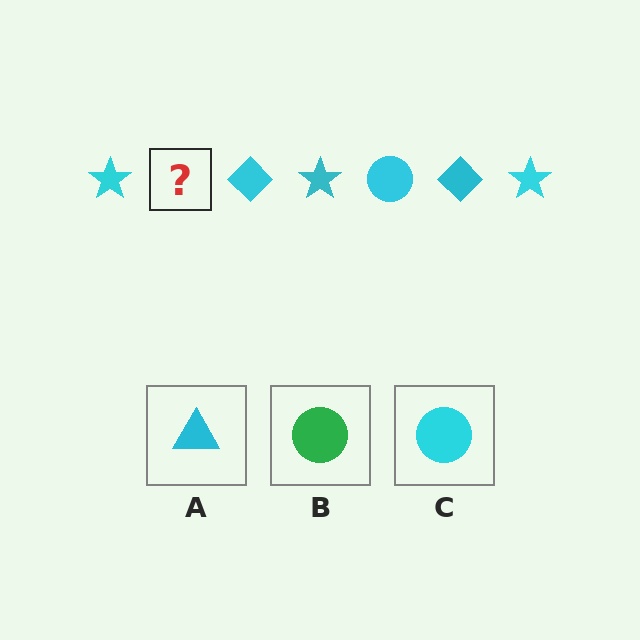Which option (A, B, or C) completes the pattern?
C.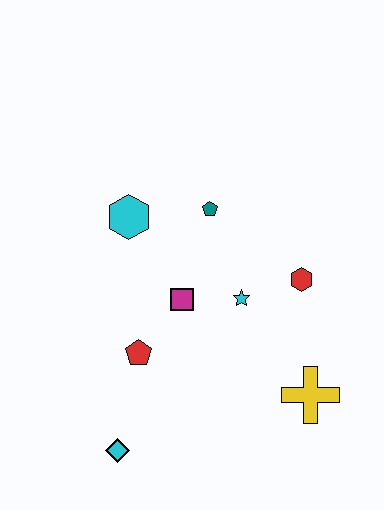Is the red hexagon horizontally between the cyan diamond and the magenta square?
No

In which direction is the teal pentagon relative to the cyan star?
The teal pentagon is above the cyan star.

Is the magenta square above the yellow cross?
Yes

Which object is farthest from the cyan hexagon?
The yellow cross is farthest from the cyan hexagon.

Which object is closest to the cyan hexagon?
The teal pentagon is closest to the cyan hexagon.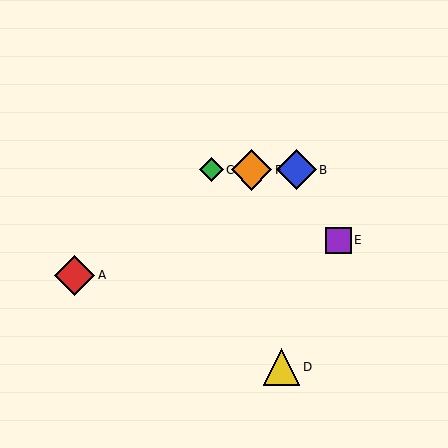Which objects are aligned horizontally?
Objects B, C, F are aligned horizontally.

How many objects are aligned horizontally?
3 objects (B, C, F) are aligned horizontally.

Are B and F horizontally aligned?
Yes, both are at y≈170.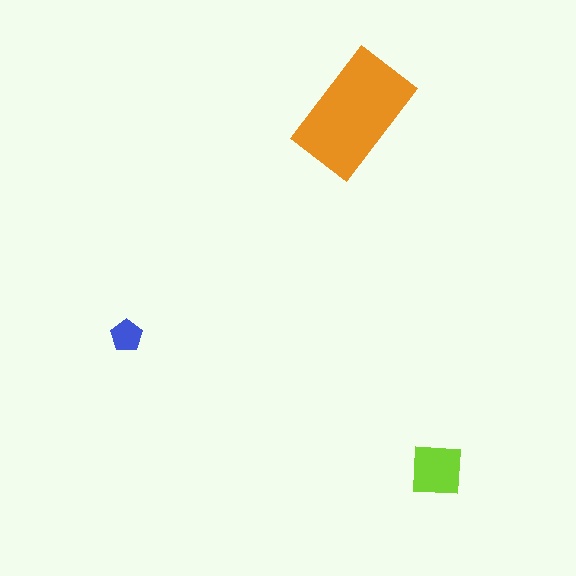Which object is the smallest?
The blue pentagon.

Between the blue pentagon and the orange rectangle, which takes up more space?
The orange rectangle.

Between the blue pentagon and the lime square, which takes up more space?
The lime square.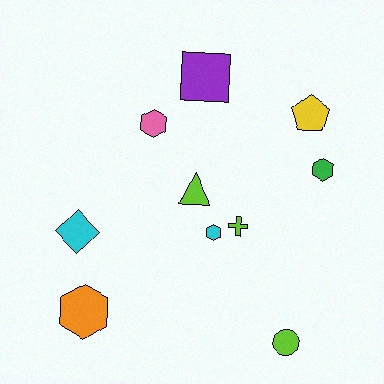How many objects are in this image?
There are 10 objects.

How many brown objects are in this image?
There are no brown objects.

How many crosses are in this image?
There is 1 cross.